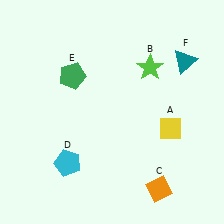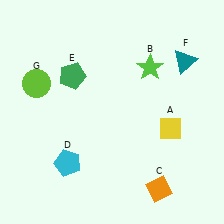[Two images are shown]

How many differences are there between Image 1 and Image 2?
There is 1 difference between the two images.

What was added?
A lime circle (G) was added in Image 2.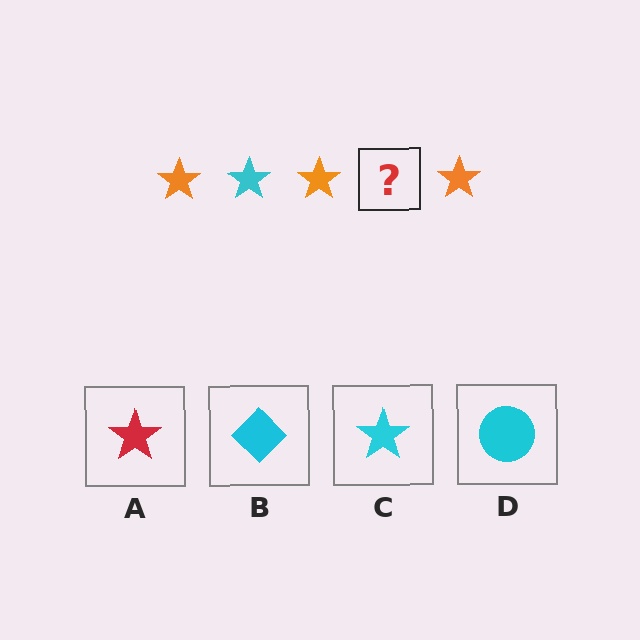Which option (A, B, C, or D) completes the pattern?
C.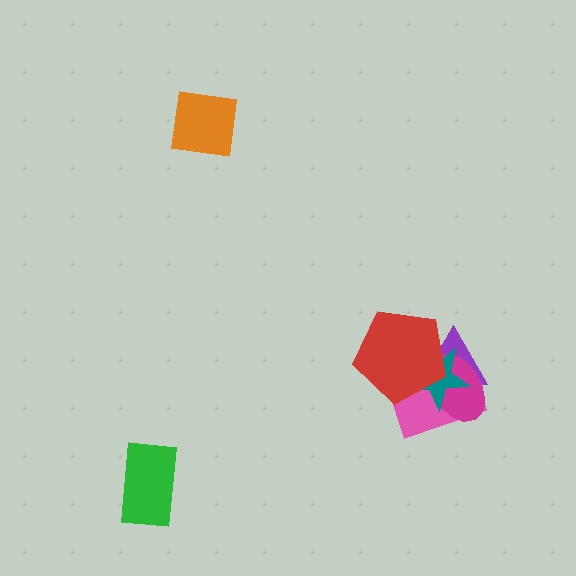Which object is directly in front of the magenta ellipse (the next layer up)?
The teal star is directly in front of the magenta ellipse.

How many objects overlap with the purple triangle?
4 objects overlap with the purple triangle.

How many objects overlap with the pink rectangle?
4 objects overlap with the pink rectangle.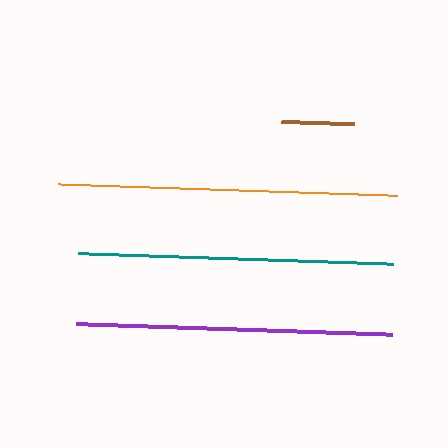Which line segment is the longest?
The orange line is the longest at approximately 339 pixels.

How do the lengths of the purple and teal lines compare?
The purple and teal lines are approximately the same length.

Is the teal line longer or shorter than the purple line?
The purple line is longer than the teal line.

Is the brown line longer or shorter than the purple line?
The purple line is longer than the brown line.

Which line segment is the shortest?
The brown line is the shortest at approximately 73 pixels.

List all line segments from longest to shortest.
From longest to shortest: orange, purple, teal, brown.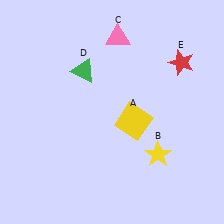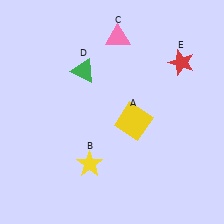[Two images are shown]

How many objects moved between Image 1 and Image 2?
1 object moved between the two images.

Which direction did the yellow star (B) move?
The yellow star (B) moved left.